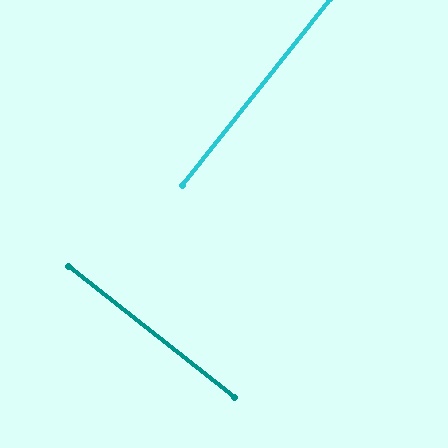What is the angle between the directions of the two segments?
Approximately 90 degrees.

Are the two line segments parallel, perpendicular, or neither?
Perpendicular — they meet at approximately 90°.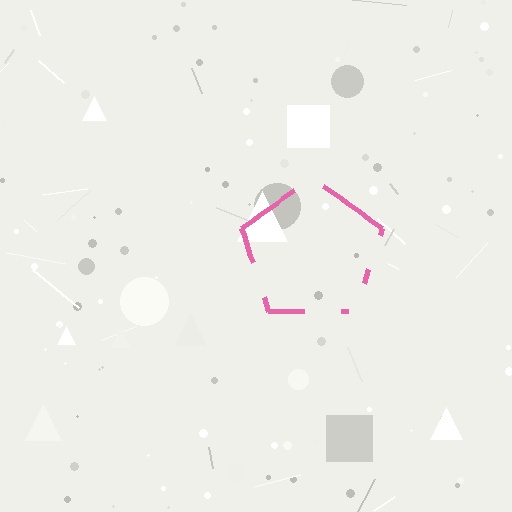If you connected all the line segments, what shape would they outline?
They would outline a pentagon.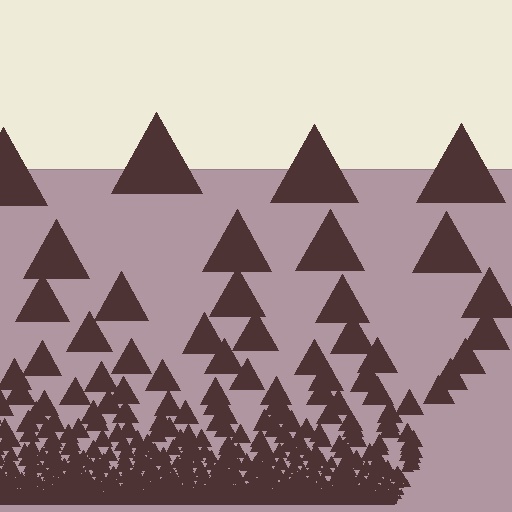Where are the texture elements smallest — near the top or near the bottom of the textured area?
Near the bottom.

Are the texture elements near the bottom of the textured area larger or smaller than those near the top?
Smaller. The gradient is inverted — elements near the bottom are smaller and denser.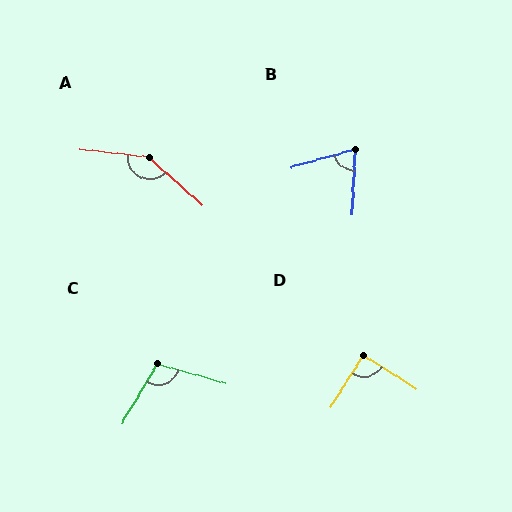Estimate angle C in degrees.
Approximately 105 degrees.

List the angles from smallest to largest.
B (71°), D (90°), C (105°), A (145°).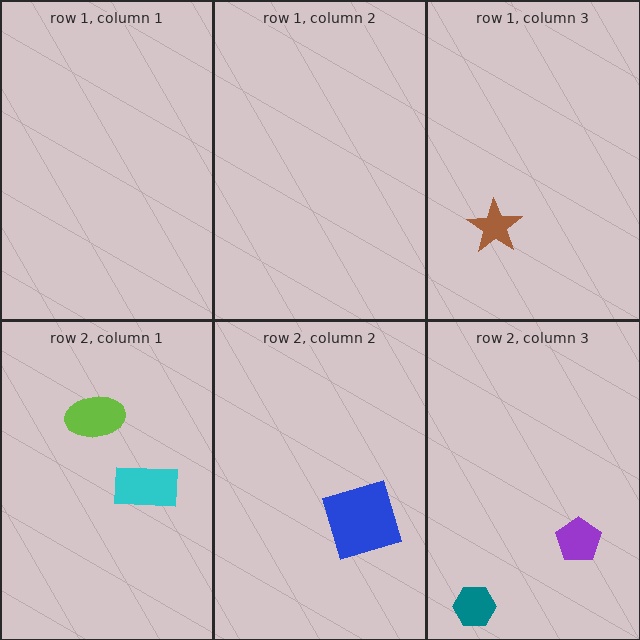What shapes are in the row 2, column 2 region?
The blue square.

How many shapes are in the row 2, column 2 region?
1.